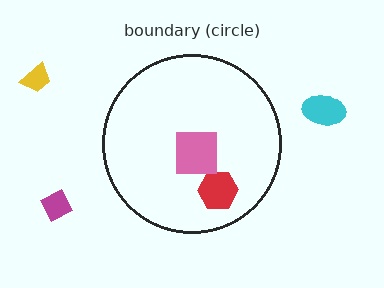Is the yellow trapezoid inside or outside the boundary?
Outside.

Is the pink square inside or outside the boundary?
Inside.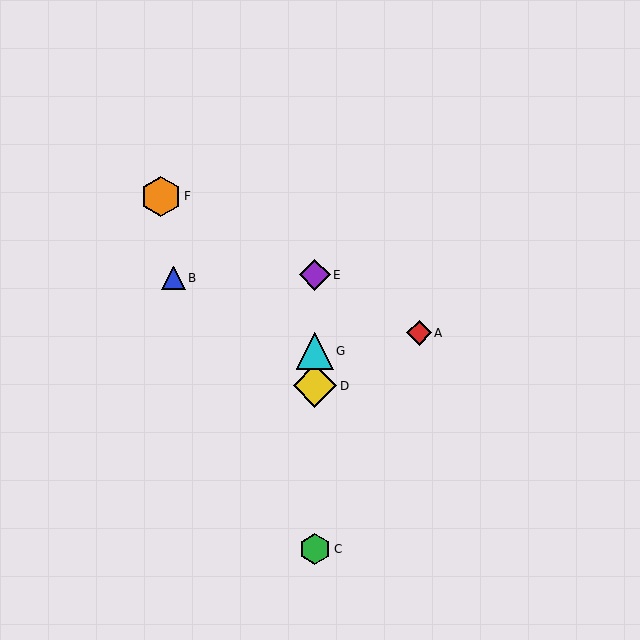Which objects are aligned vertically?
Objects C, D, E, G are aligned vertically.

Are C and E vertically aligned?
Yes, both are at x≈315.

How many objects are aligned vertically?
4 objects (C, D, E, G) are aligned vertically.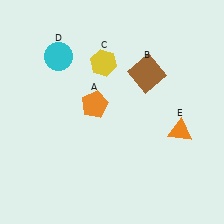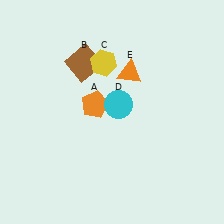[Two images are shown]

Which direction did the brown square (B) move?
The brown square (B) moved left.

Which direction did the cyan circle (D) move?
The cyan circle (D) moved right.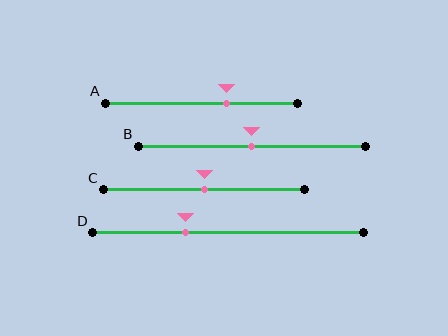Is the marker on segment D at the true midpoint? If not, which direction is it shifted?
No, the marker on segment D is shifted to the left by about 16% of the segment length.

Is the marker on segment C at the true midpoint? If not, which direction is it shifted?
Yes, the marker on segment C is at the true midpoint.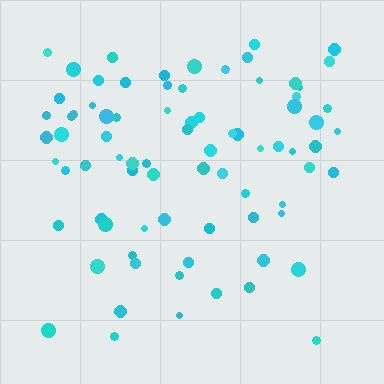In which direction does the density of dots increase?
From bottom to top, with the top side densest.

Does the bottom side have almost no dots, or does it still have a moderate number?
Still a moderate number, just noticeably fewer than the top.